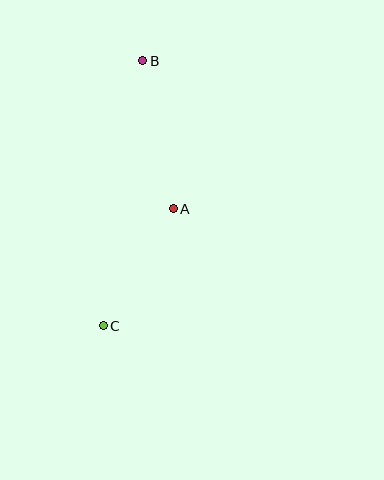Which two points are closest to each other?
Points A and C are closest to each other.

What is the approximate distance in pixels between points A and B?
The distance between A and B is approximately 151 pixels.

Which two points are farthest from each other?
Points B and C are farthest from each other.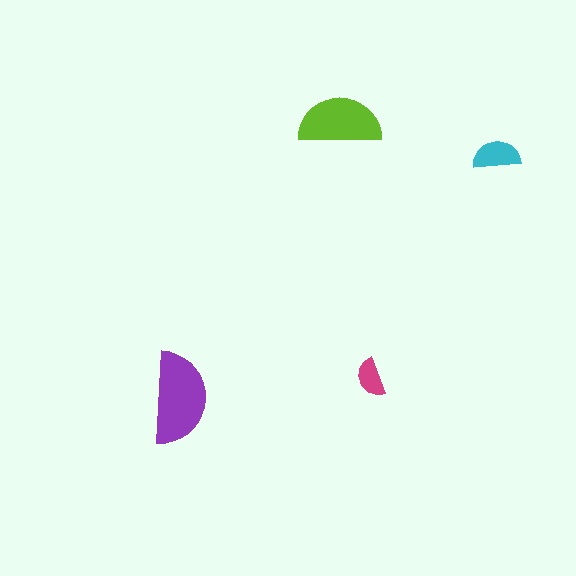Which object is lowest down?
The purple semicircle is bottommost.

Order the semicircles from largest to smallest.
the purple one, the lime one, the cyan one, the magenta one.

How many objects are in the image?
There are 4 objects in the image.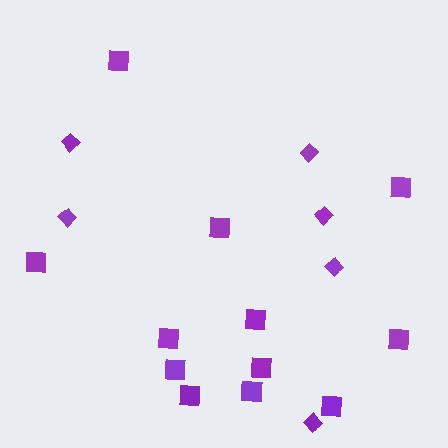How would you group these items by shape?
There are 2 groups: one group of squares (12) and one group of diamonds (6).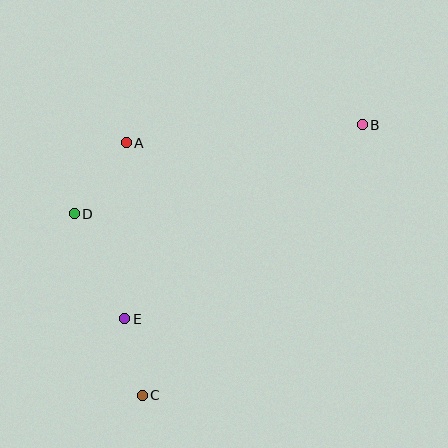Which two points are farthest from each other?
Points B and C are farthest from each other.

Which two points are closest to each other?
Points C and E are closest to each other.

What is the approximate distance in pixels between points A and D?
The distance between A and D is approximately 88 pixels.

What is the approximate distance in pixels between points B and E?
The distance between B and E is approximately 307 pixels.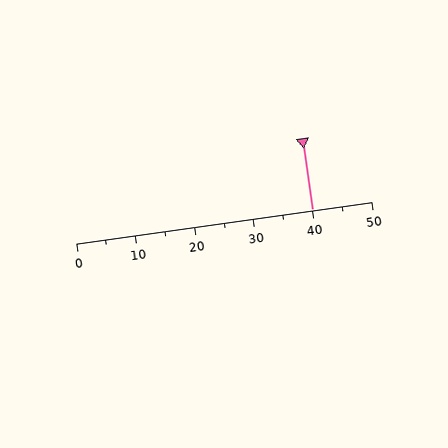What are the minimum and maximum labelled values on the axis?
The axis runs from 0 to 50.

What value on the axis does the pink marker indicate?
The marker indicates approximately 40.